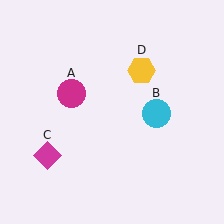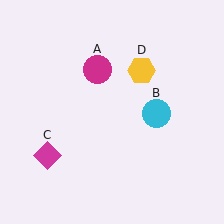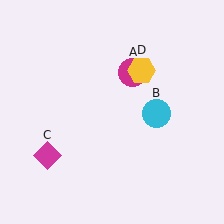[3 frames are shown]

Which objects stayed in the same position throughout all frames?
Cyan circle (object B) and magenta diamond (object C) and yellow hexagon (object D) remained stationary.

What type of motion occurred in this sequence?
The magenta circle (object A) rotated clockwise around the center of the scene.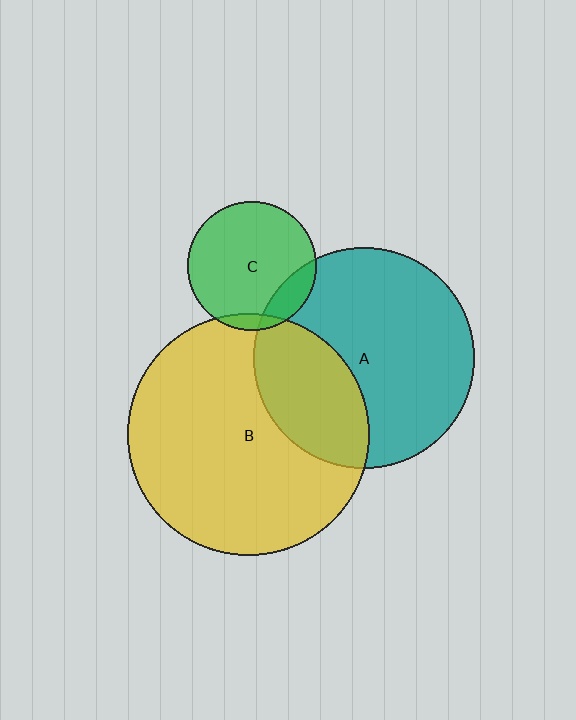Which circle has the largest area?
Circle B (yellow).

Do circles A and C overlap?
Yes.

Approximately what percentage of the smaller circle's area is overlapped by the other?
Approximately 15%.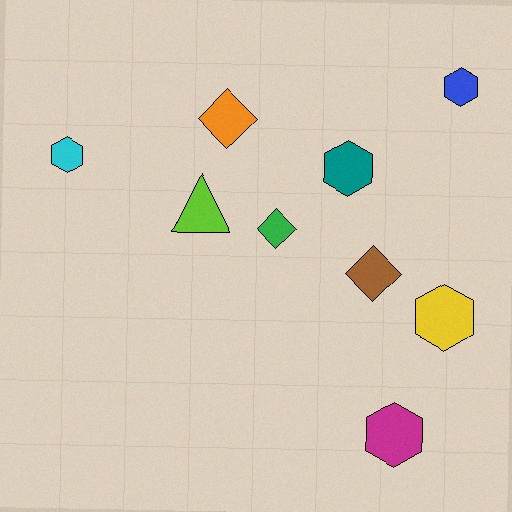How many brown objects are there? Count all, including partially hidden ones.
There is 1 brown object.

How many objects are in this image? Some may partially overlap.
There are 9 objects.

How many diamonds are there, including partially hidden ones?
There are 3 diamonds.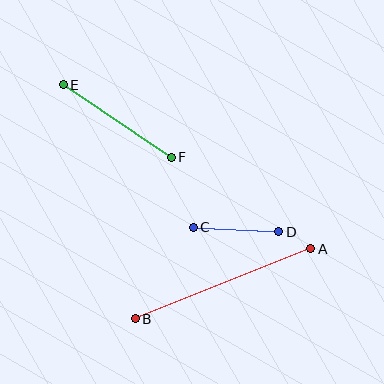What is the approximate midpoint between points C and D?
The midpoint is at approximately (236, 229) pixels.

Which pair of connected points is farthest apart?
Points A and B are farthest apart.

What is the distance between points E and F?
The distance is approximately 130 pixels.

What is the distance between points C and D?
The distance is approximately 85 pixels.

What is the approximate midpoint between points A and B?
The midpoint is at approximately (223, 284) pixels.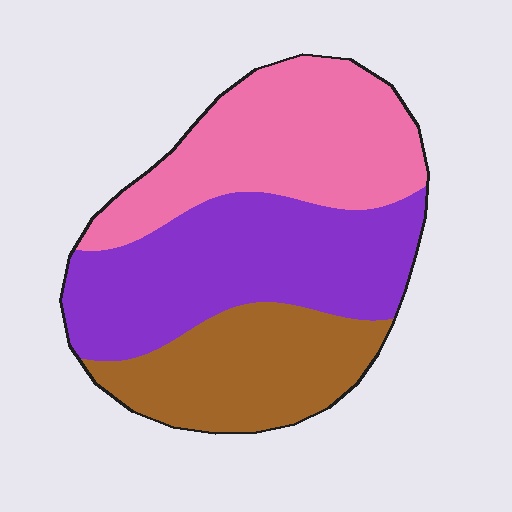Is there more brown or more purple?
Purple.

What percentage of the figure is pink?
Pink covers around 35% of the figure.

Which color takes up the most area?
Purple, at roughly 40%.